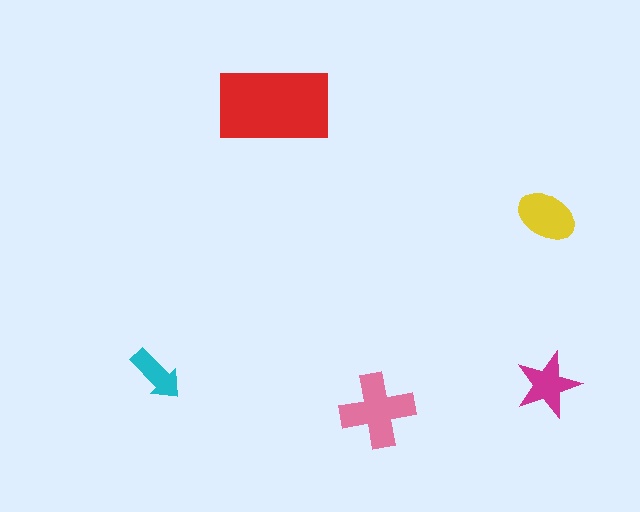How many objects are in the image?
There are 5 objects in the image.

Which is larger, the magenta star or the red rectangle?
The red rectangle.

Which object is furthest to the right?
The magenta star is rightmost.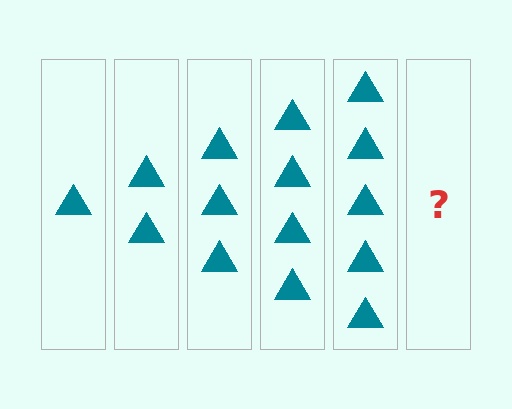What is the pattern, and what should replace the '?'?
The pattern is that each step adds one more triangle. The '?' should be 6 triangles.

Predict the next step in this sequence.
The next step is 6 triangles.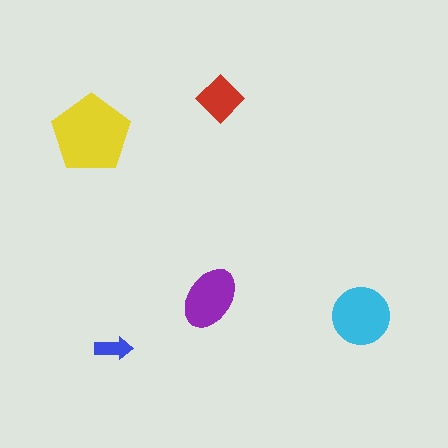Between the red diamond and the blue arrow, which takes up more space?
The red diamond.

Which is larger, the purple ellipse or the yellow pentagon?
The yellow pentagon.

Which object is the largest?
The yellow pentagon.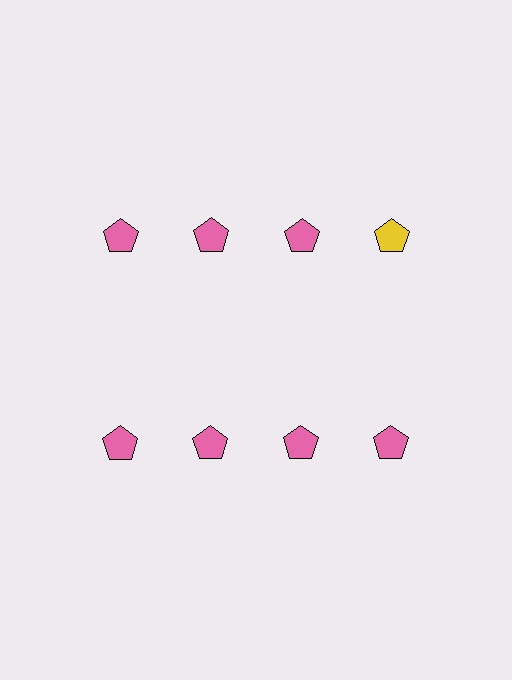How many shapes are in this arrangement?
There are 8 shapes arranged in a grid pattern.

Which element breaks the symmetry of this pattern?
The yellow pentagon in the top row, second from right column breaks the symmetry. All other shapes are pink pentagons.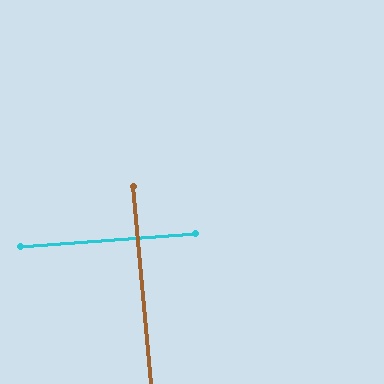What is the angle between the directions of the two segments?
Approximately 89 degrees.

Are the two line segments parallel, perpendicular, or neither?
Perpendicular — they meet at approximately 89°.